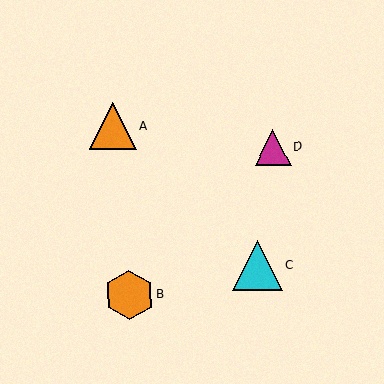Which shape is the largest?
The cyan triangle (labeled C) is the largest.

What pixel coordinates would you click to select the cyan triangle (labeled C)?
Click at (257, 265) to select the cyan triangle C.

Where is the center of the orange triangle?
The center of the orange triangle is at (113, 127).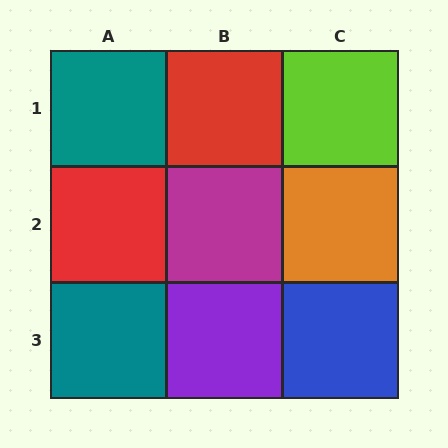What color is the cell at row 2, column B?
Magenta.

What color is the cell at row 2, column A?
Red.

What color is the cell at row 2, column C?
Orange.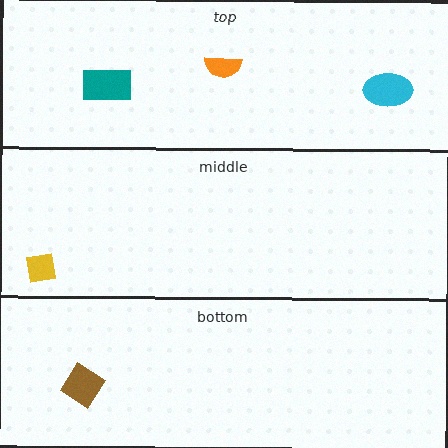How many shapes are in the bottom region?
1.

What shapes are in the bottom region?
The brown diamond.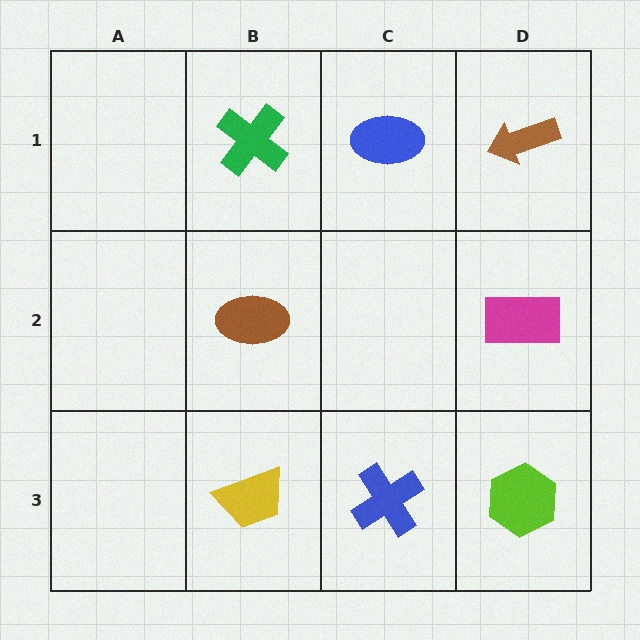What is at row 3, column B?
A yellow trapezoid.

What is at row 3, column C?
A blue cross.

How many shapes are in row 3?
3 shapes.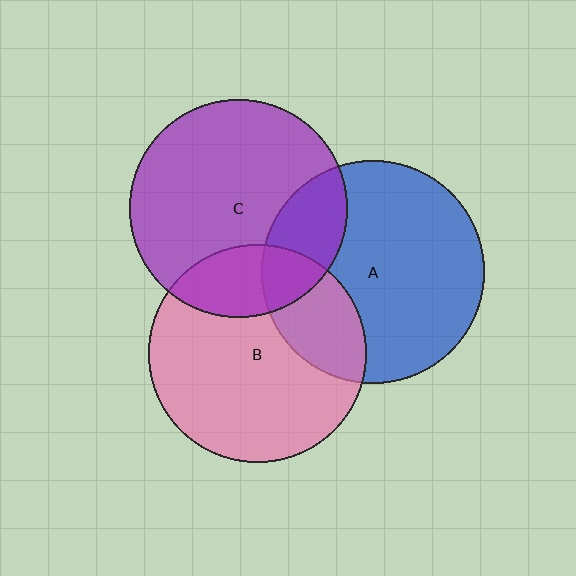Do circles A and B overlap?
Yes.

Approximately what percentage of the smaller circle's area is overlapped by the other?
Approximately 25%.